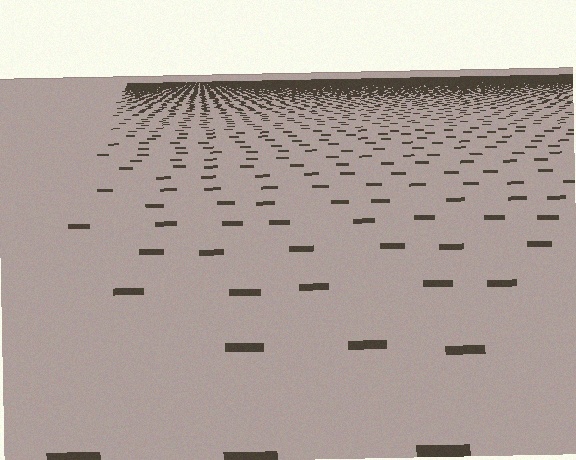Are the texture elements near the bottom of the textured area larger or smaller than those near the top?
Larger. Near the bottom, elements are closer to the viewer and appear at a bigger on-screen size.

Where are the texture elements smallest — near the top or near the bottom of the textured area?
Near the top.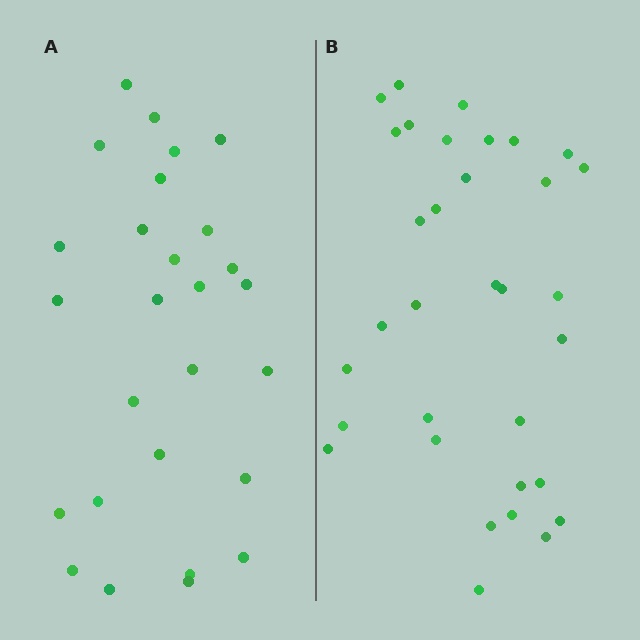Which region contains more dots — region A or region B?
Region B (the right region) has more dots.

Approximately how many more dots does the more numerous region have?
Region B has about 6 more dots than region A.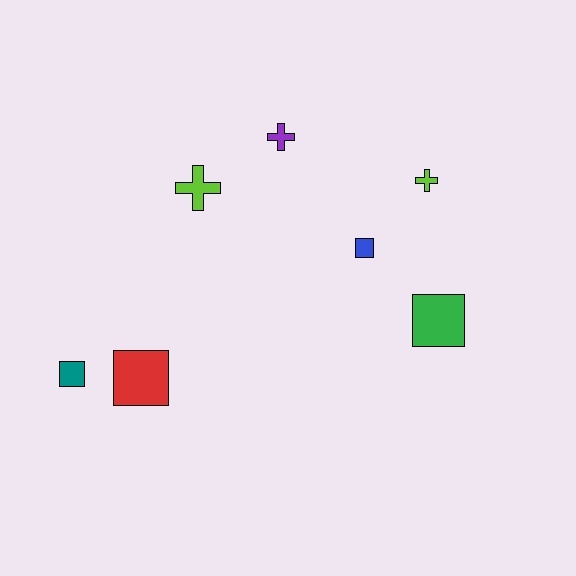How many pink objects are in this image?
There are no pink objects.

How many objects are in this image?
There are 7 objects.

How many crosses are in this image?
There are 3 crosses.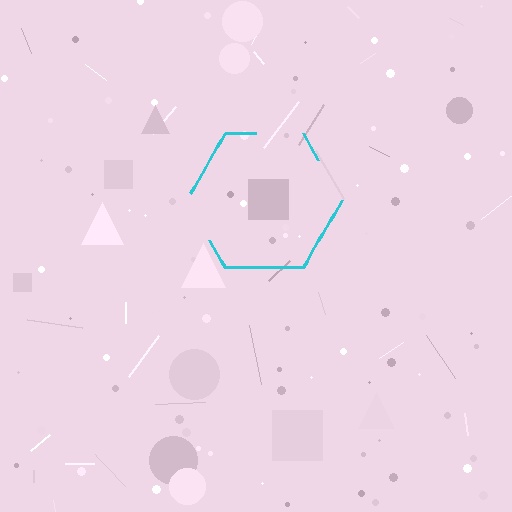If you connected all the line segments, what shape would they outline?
They would outline a hexagon.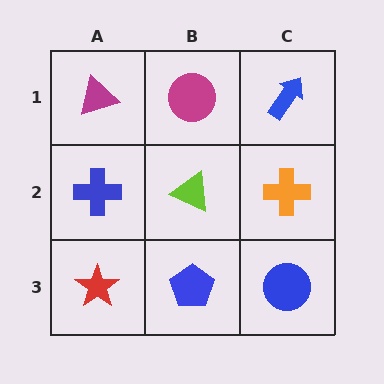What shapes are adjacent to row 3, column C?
An orange cross (row 2, column C), a blue pentagon (row 3, column B).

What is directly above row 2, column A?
A magenta triangle.